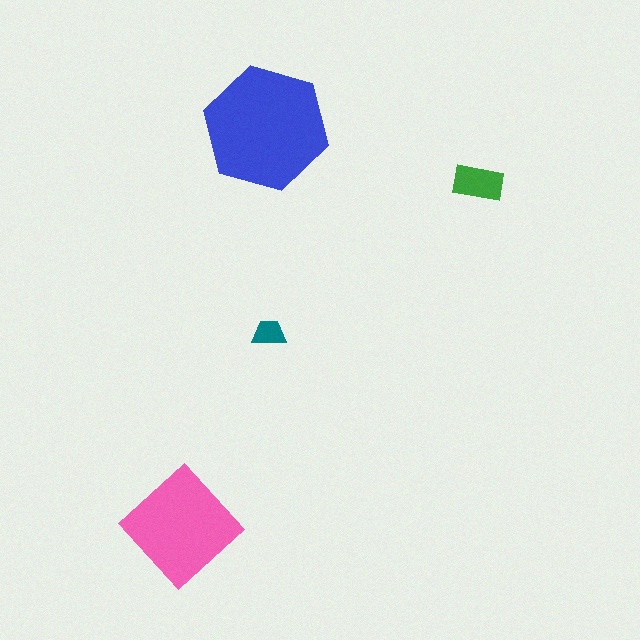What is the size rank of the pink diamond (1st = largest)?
2nd.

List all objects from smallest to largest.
The teal trapezoid, the green rectangle, the pink diamond, the blue hexagon.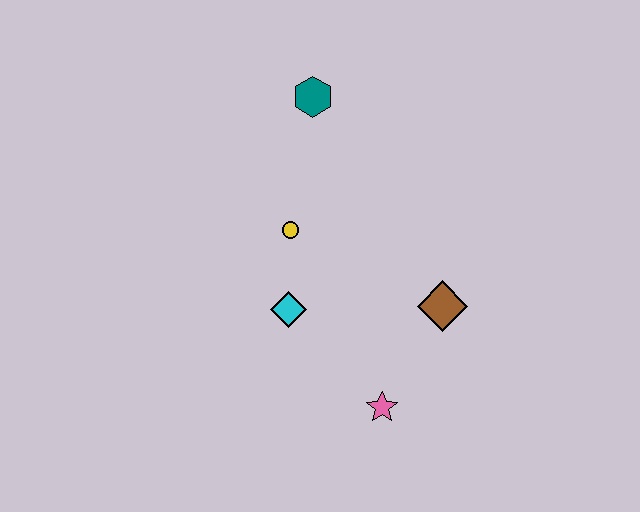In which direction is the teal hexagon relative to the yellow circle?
The teal hexagon is above the yellow circle.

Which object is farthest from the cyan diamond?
The teal hexagon is farthest from the cyan diamond.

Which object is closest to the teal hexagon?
The yellow circle is closest to the teal hexagon.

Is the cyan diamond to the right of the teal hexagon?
No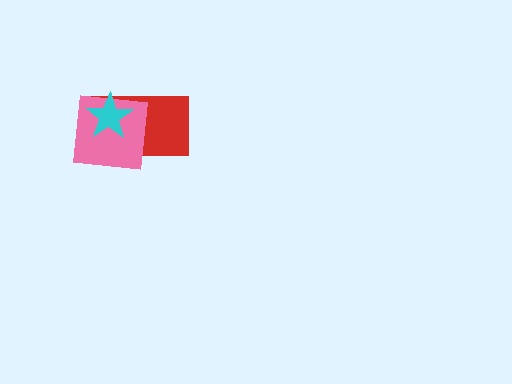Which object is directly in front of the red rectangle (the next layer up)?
The pink square is directly in front of the red rectangle.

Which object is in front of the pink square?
The cyan star is in front of the pink square.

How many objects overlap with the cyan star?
2 objects overlap with the cyan star.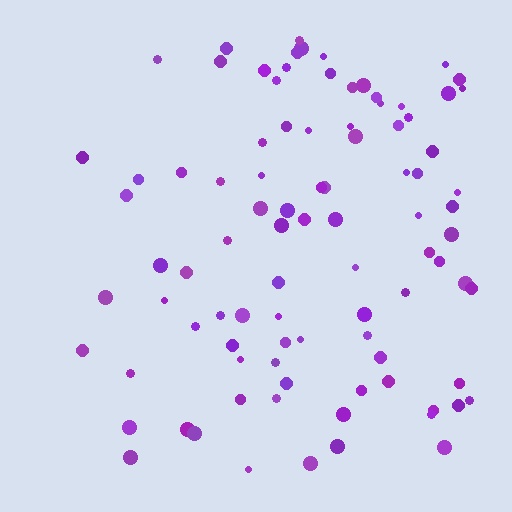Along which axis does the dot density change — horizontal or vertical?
Horizontal.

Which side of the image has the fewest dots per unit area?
The left.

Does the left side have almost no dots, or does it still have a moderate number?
Still a moderate number, just noticeably fewer than the right.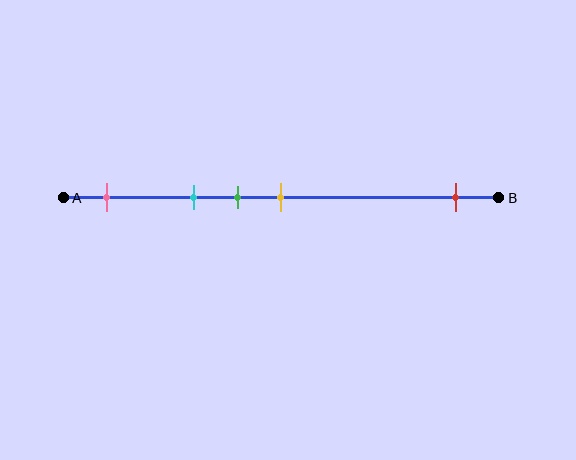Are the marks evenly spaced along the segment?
No, the marks are not evenly spaced.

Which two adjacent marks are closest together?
The green and yellow marks are the closest adjacent pair.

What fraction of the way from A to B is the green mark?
The green mark is approximately 40% (0.4) of the way from A to B.